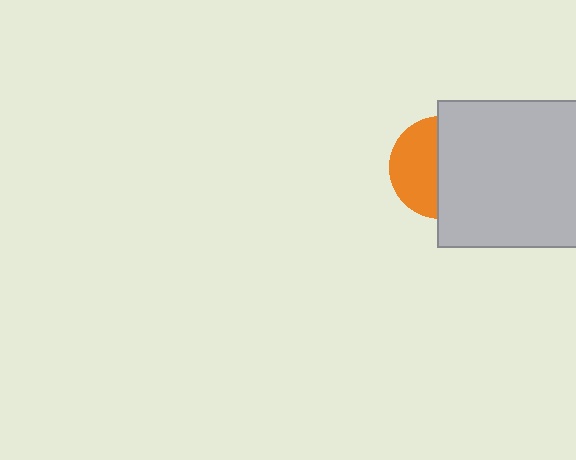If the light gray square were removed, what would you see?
You would see the complete orange circle.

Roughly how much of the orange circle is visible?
About half of it is visible (roughly 46%).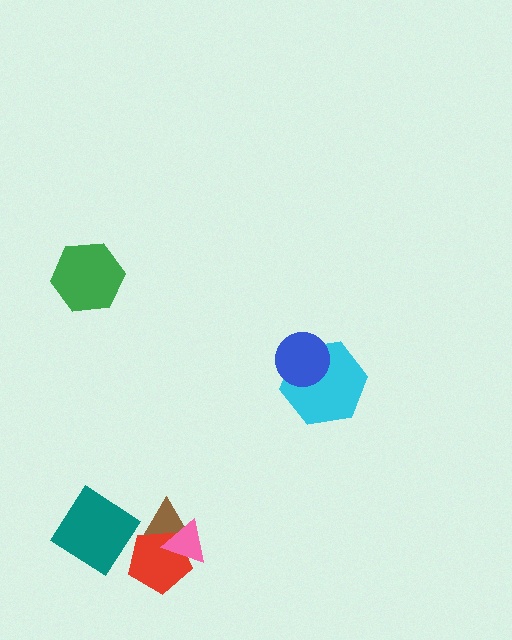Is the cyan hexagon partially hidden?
Yes, it is partially covered by another shape.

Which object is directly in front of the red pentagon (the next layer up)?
The pink triangle is directly in front of the red pentagon.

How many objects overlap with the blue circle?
1 object overlaps with the blue circle.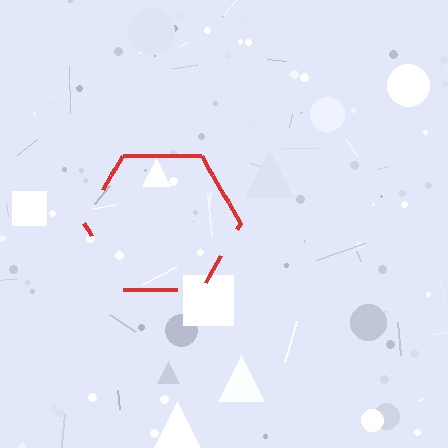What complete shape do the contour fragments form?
The contour fragments form a hexagon.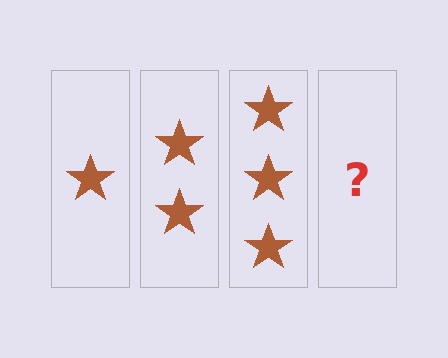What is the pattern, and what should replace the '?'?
The pattern is that each step adds one more star. The '?' should be 4 stars.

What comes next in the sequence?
The next element should be 4 stars.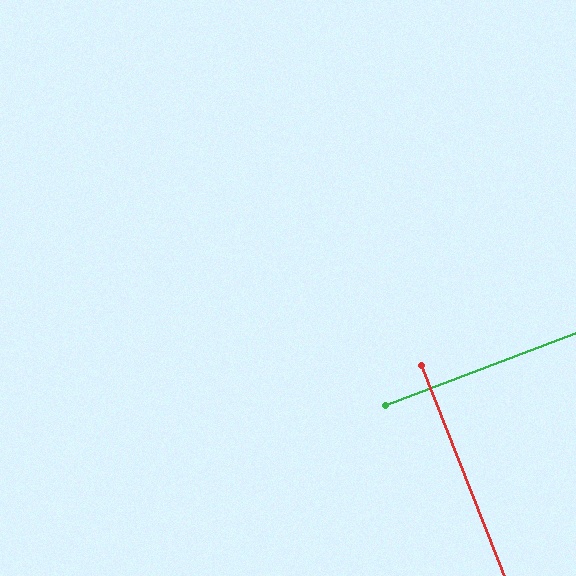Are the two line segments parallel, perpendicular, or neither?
Perpendicular — they meet at approximately 89°.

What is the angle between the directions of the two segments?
Approximately 89 degrees.